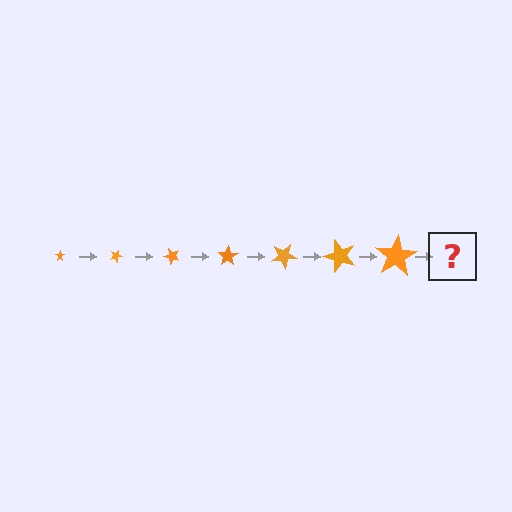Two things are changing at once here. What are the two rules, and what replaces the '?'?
The two rules are that the star grows larger each step and it rotates 25 degrees each step. The '?' should be a star, larger than the previous one and rotated 175 degrees from the start.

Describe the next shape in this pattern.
It should be a star, larger than the previous one and rotated 175 degrees from the start.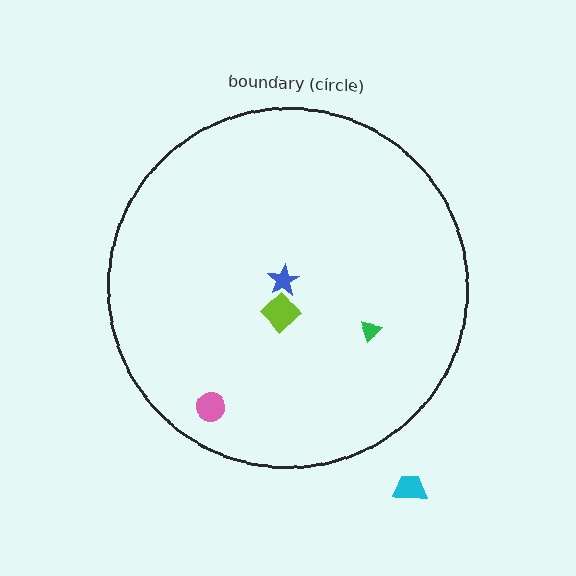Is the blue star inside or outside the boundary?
Inside.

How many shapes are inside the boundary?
4 inside, 1 outside.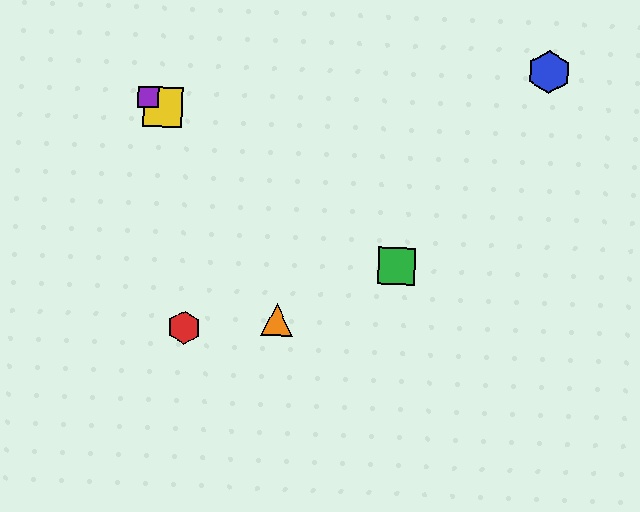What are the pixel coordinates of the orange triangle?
The orange triangle is at (277, 320).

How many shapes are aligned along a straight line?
3 shapes (the green square, the yellow square, the purple square) are aligned along a straight line.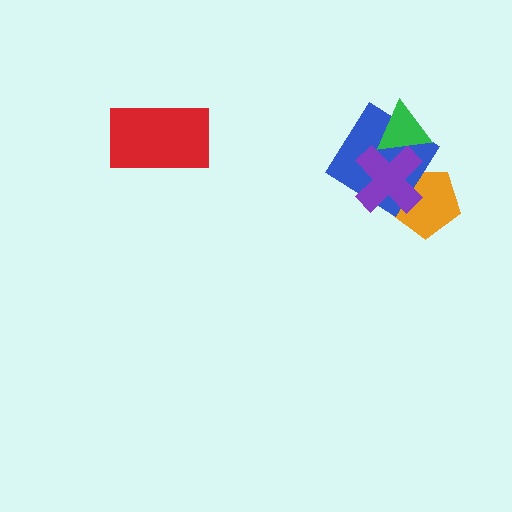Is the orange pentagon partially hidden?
Yes, it is partially covered by another shape.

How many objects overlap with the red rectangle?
0 objects overlap with the red rectangle.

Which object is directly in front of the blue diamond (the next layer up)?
The purple cross is directly in front of the blue diamond.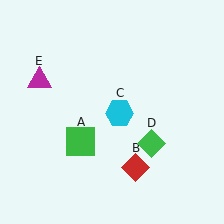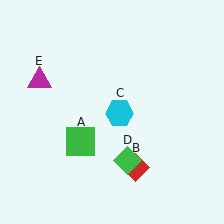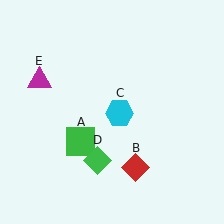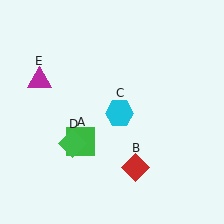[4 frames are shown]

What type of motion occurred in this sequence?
The green diamond (object D) rotated clockwise around the center of the scene.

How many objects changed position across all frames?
1 object changed position: green diamond (object D).